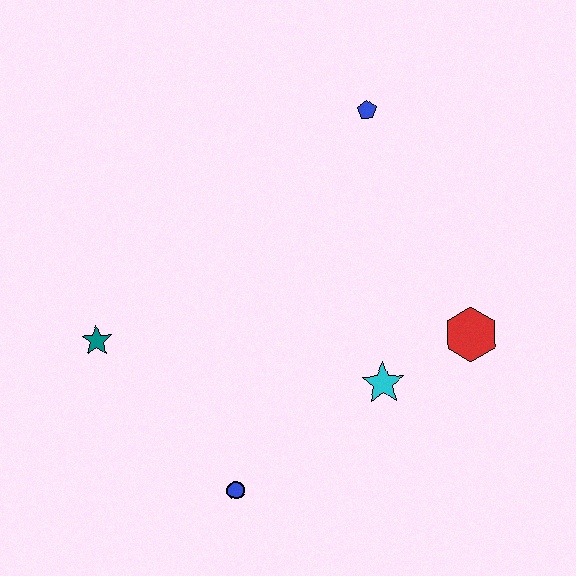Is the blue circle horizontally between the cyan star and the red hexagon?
No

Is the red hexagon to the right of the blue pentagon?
Yes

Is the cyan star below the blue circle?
No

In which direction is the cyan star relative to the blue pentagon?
The cyan star is below the blue pentagon.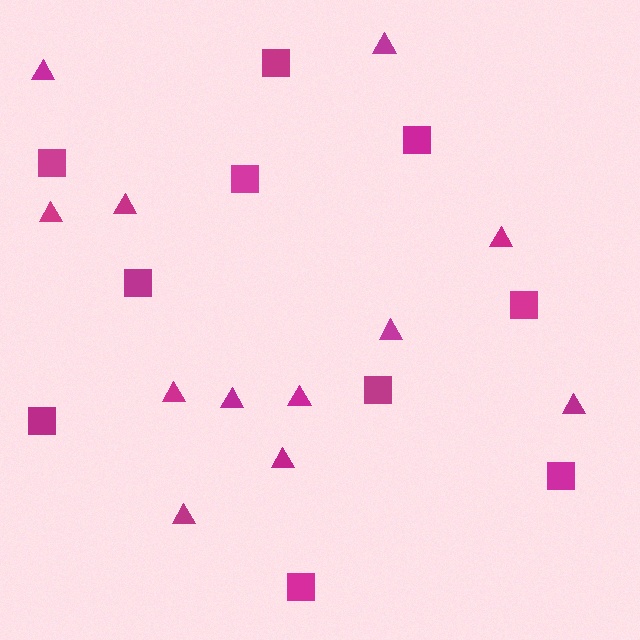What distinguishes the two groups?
There are 2 groups: one group of squares (10) and one group of triangles (12).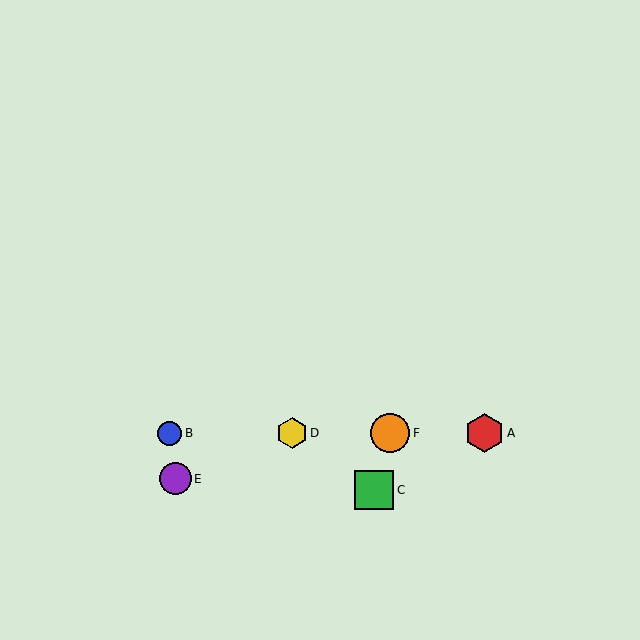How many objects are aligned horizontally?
4 objects (A, B, D, F) are aligned horizontally.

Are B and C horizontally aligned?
No, B is at y≈433 and C is at y≈490.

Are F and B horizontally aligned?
Yes, both are at y≈433.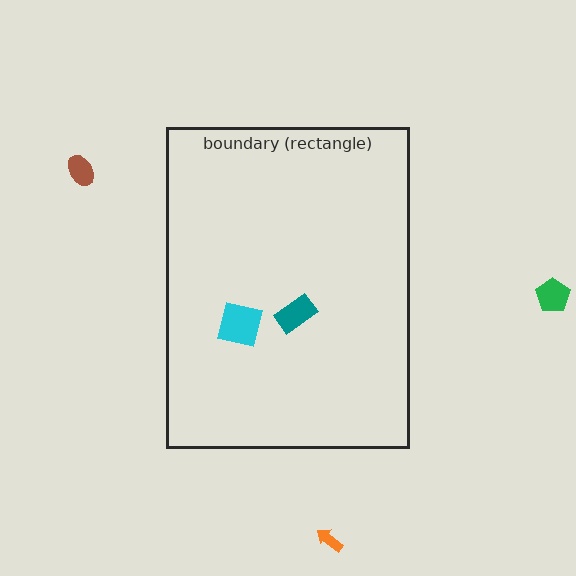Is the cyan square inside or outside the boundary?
Inside.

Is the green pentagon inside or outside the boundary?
Outside.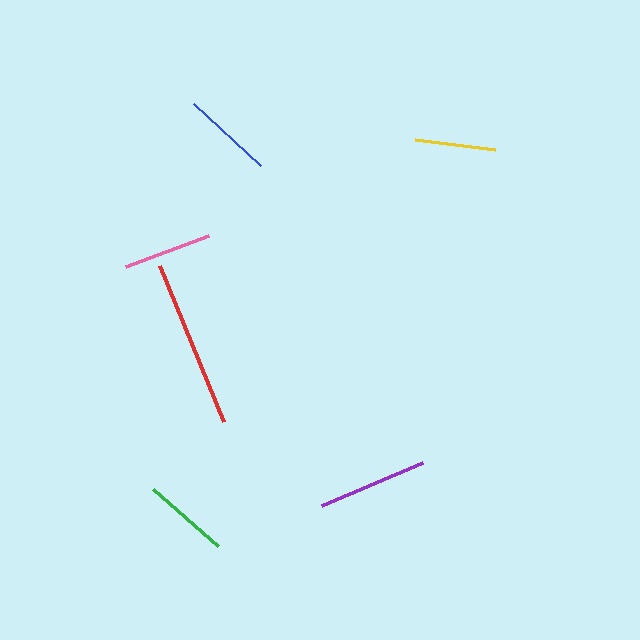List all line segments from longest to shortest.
From longest to shortest: red, purple, blue, pink, green, yellow.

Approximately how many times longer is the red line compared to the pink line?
The red line is approximately 1.9 times the length of the pink line.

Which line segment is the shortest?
The yellow line is the shortest at approximately 81 pixels.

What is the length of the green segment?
The green segment is approximately 87 pixels long.